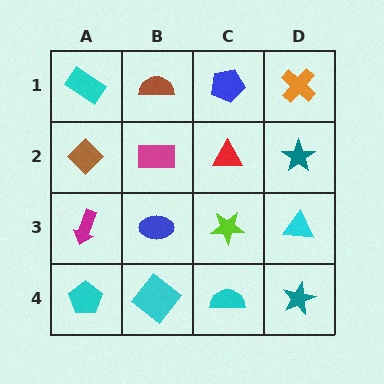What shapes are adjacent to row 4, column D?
A cyan triangle (row 3, column D), a cyan semicircle (row 4, column C).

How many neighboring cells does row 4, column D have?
2.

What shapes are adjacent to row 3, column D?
A teal star (row 2, column D), a teal star (row 4, column D), a lime star (row 3, column C).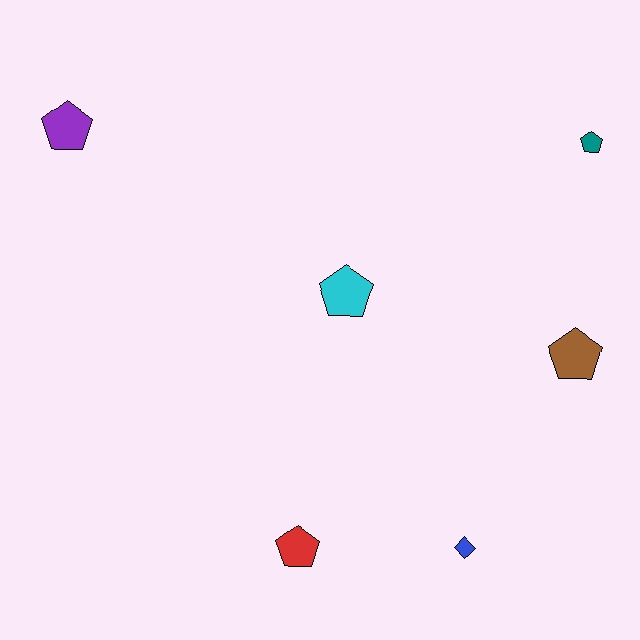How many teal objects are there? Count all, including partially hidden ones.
There is 1 teal object.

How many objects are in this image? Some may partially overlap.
There are 6 objects.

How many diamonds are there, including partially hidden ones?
There is 1 diamond.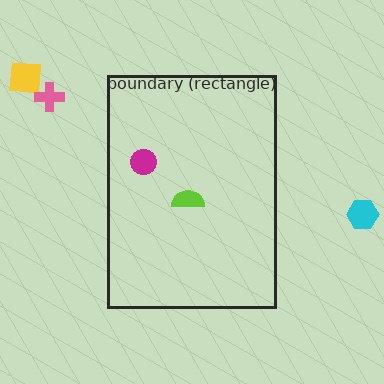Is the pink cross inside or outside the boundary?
Outside.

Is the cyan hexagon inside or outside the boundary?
Outside.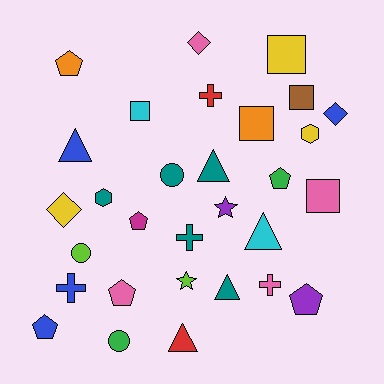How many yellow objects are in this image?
There are 3 yellow objects.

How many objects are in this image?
There are 30 objects.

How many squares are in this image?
There are 5 squares.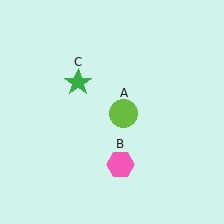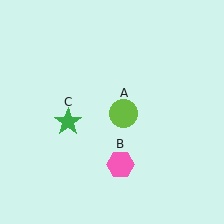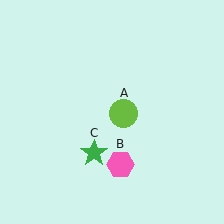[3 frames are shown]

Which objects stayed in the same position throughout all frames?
Lime circle (object A) and pink hexagon (object B) remained stationary.